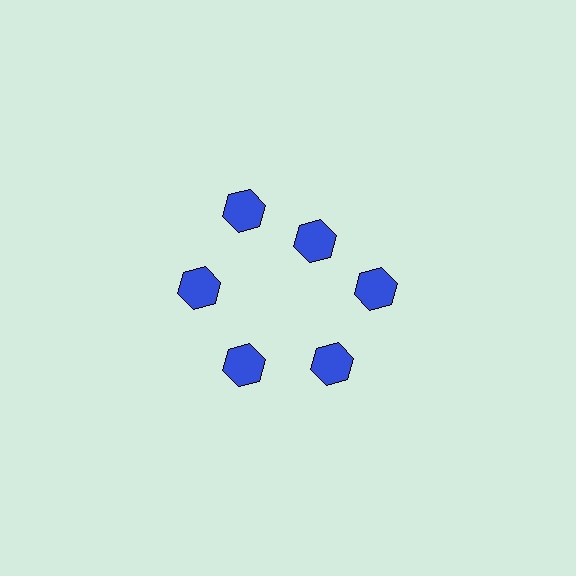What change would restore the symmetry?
The symmetry would be restored by moving it outward, back onto the ring so that all 6 hexagons sit at equal angles and equal distance from the center.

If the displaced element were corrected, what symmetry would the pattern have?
It would have 6-fold rotational symmetry — the pattern would map onto itself every 60 degrees.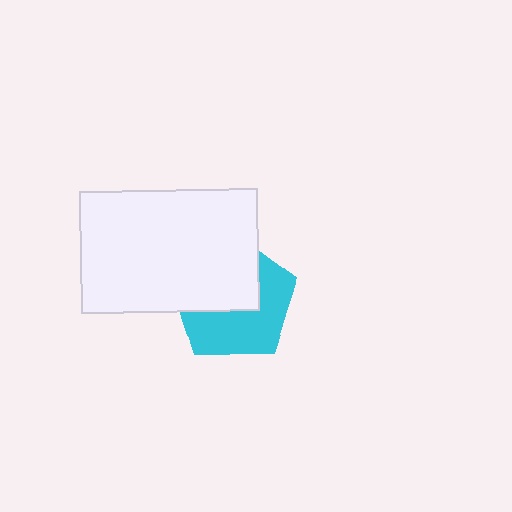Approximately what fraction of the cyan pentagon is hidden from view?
Roughly 49% of the cyan pentagon is hidden behind the white rectangle.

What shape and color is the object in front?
The object in front is a white rectangle.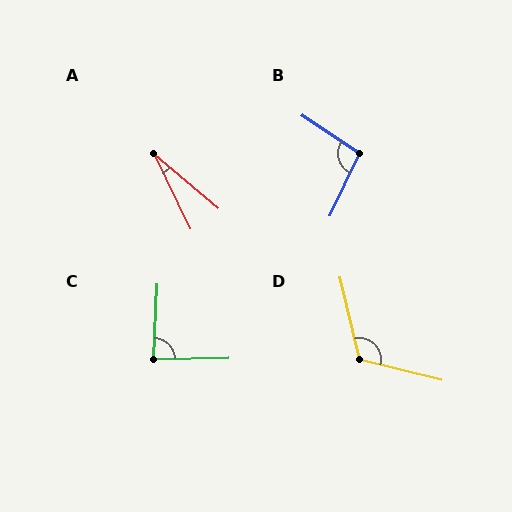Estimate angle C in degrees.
Approximately 86 degrees.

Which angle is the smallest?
A, at approximately 24 degrees.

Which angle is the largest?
D, at approximately 117 degrees.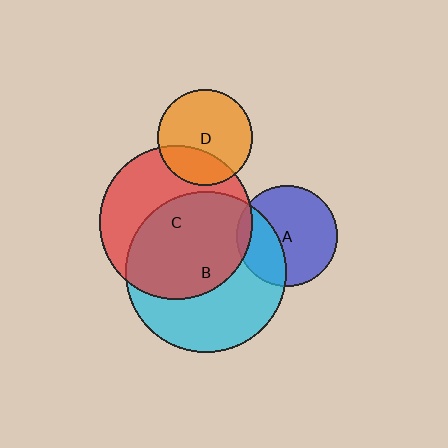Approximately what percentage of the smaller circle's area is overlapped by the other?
Approximately 5%.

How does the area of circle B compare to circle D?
Approximately 2.9 times.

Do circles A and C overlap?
Yes.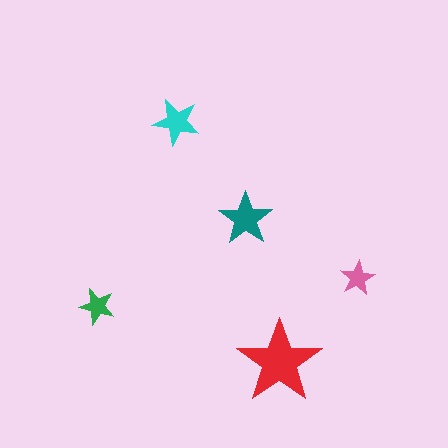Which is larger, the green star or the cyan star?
The cyan one.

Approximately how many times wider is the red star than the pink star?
About 2.5 times wider.